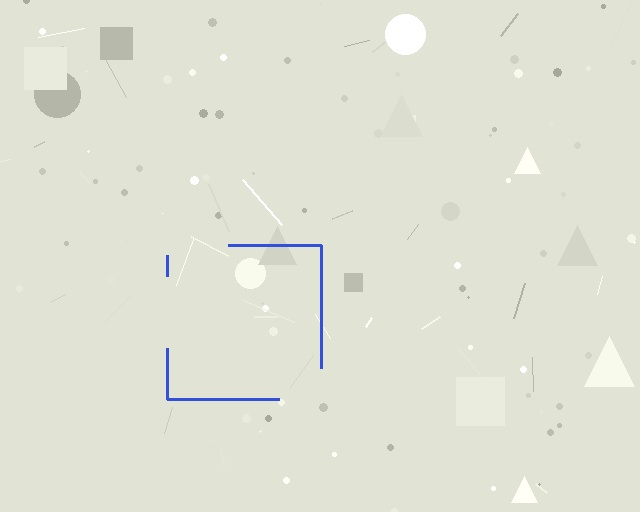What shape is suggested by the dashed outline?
The dashed outline suggests a square.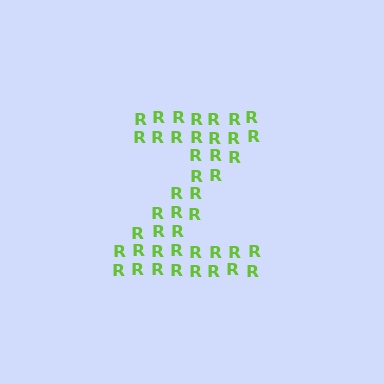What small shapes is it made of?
It is made of small letter R's.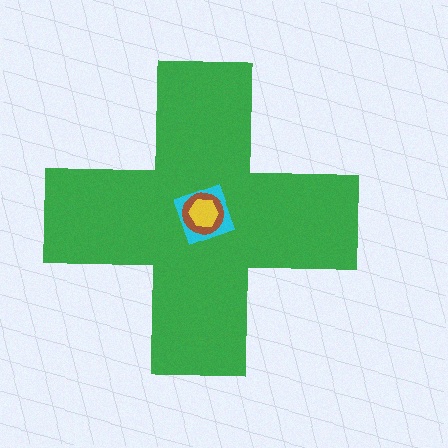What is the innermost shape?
The yellow hexagon.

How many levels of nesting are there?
4.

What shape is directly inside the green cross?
The cyan square.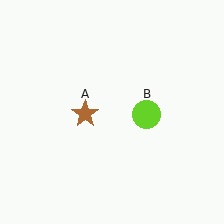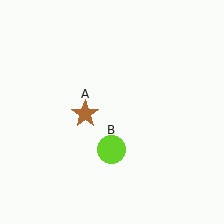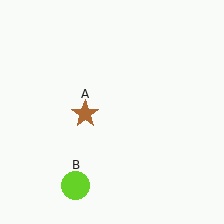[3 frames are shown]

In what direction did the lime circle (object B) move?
The lime circle (object B) moved down and to the left.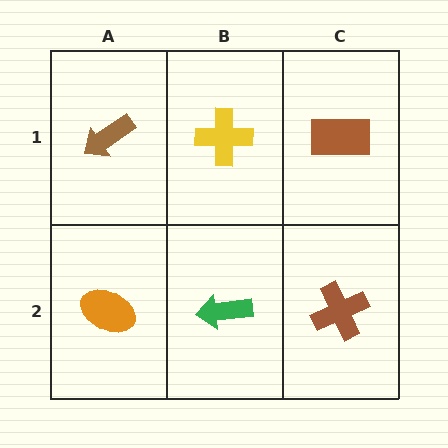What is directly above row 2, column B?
A yellow cross.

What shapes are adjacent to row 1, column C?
A brown cross (row 2, column C), a yellow cross (row 1, column B).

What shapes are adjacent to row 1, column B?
A green arrow (row 2, column B), a brown arrow (row 1, column A), a brown rectangle (row 1, column C).